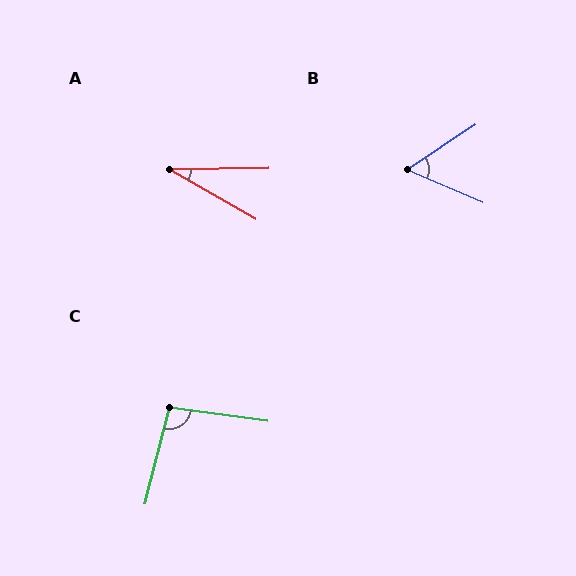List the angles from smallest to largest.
A (31°), B (57°), C (96°).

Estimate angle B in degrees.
Approximately 57 degrees.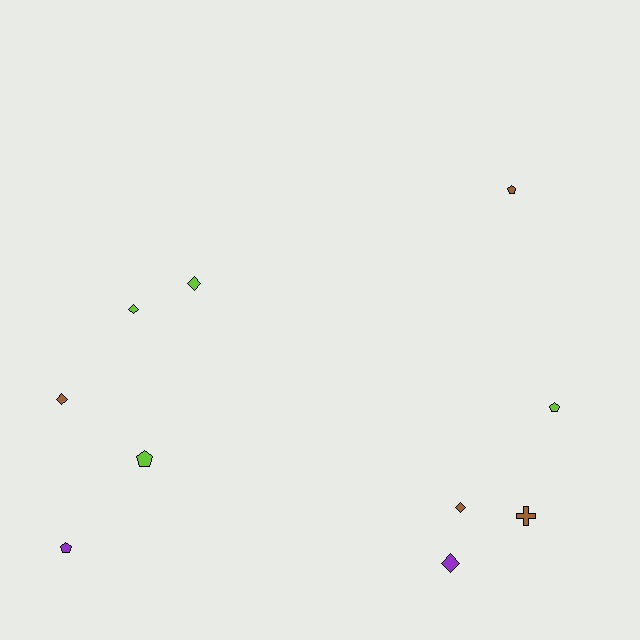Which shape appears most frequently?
Diamond, with 5 objects.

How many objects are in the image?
There are 10 objects.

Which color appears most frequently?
Lime, with 4 objects.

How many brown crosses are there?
There is 1 brown cross.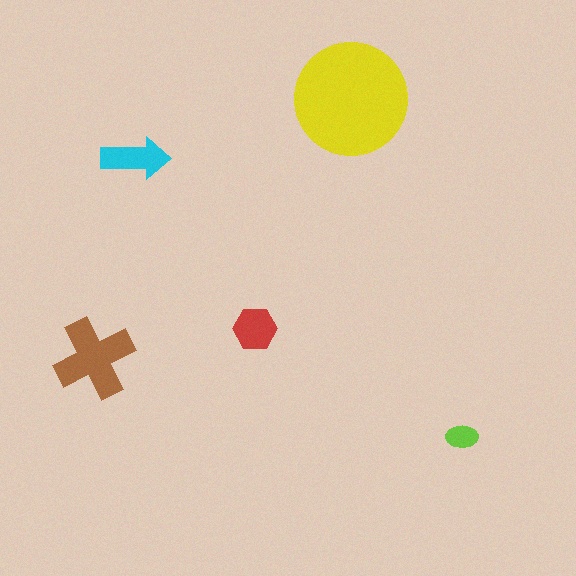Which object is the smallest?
The lime ellipse.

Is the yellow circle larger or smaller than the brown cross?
Larger.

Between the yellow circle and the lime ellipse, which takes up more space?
The yellow circle.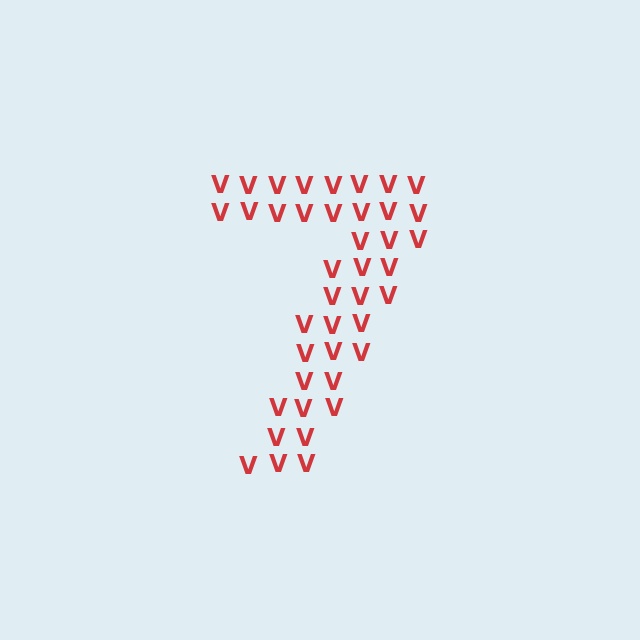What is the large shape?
The large shape is the digit 7.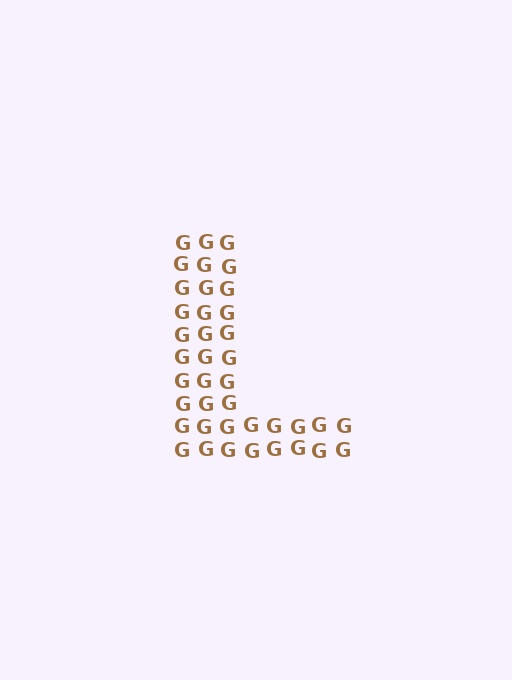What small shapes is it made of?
It is made of small letter G's.